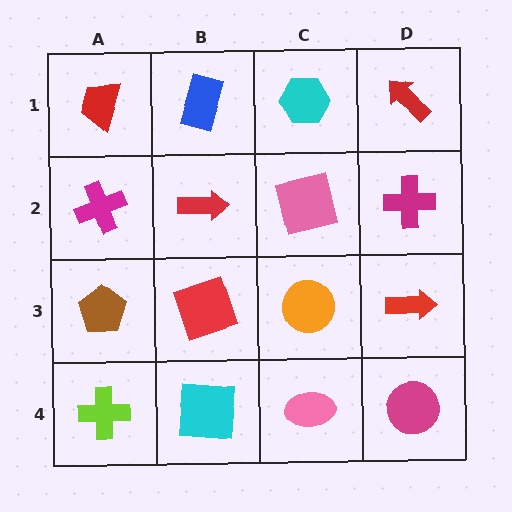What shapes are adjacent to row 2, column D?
A red arrow (row 1, column D), a red arrow (row 3, column D), a pink square (row 2, column C).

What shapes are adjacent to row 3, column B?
A red arrow (row 2, column B), a cyan square (row 4, column B), a brown pentagon (row 3, column A), an orange circle (row 3, column C).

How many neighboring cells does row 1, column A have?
2.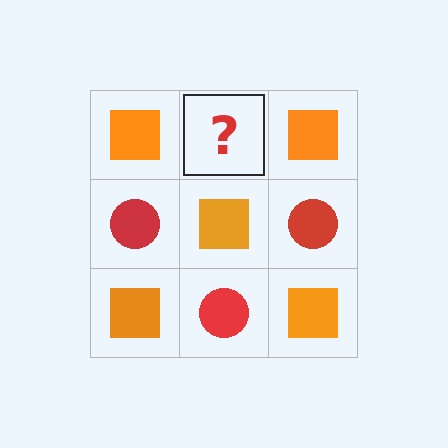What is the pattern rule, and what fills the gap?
The rule is that it alternates orange square and red circle in a checkerboard pattern. The gap should be filled with a red circle.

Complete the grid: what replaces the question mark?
The question mark should be replaced with a red circle.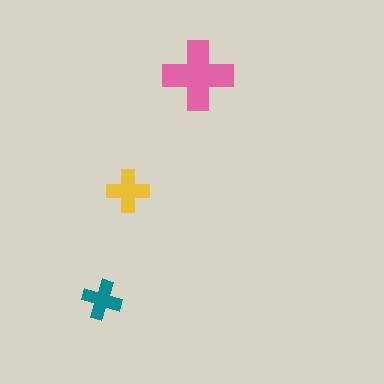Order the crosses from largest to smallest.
the pink one, the yellow one, the teal one.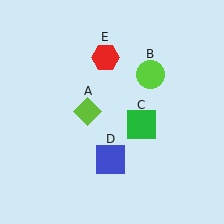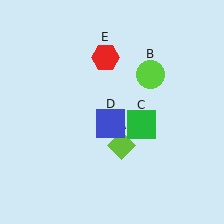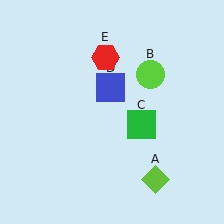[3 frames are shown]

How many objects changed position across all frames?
2 objects changed position: lime diamond (object A), blue square (object D).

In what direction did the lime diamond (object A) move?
The lime diamond (object A) moved down and to the right.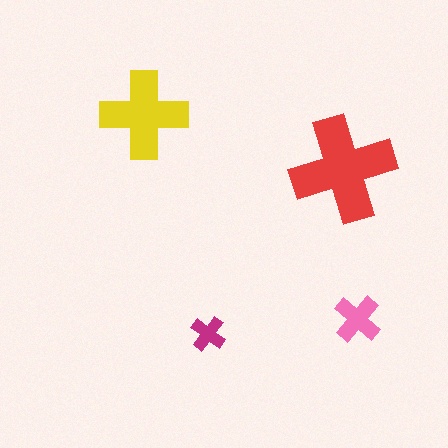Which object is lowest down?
The magenta cross is bottommost.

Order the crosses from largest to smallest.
the red one, the yellow one, the pink one, the magenta one.